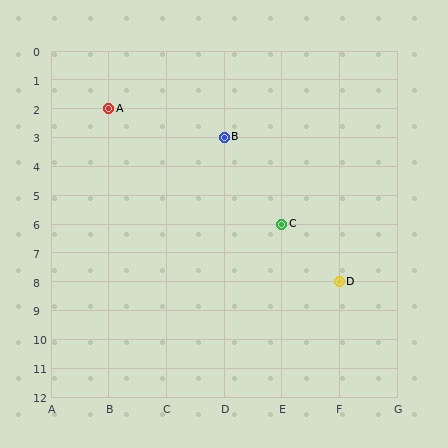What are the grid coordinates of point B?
Point B is at grid coordinates (D, 3).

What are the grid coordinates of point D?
Point D is at grid coordinates (F, 8).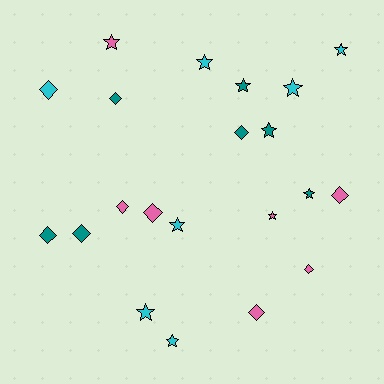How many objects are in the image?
There are 21 objects.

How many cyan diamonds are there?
There is 1 cyan diamond.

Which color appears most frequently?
Pink, with 7 objects.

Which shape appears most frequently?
Star, with 11 objects.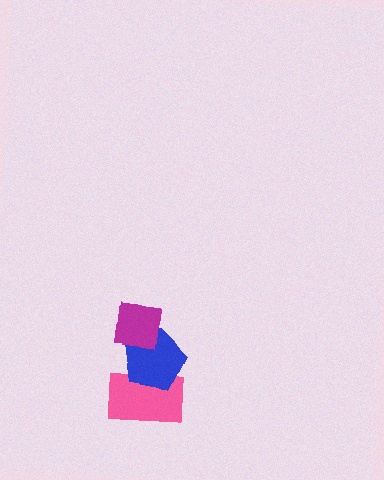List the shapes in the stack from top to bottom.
From top to bottom: the magenta square, the blue pentagon, the pink rectangle.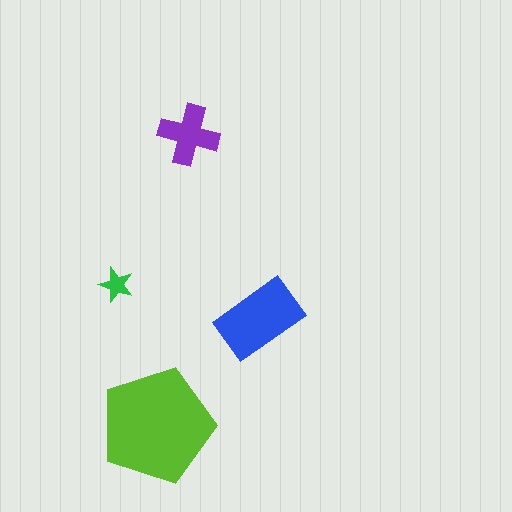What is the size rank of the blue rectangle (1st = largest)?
2nd.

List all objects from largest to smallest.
The lime pentagon, the blue rectangle, the purple cross, the green star.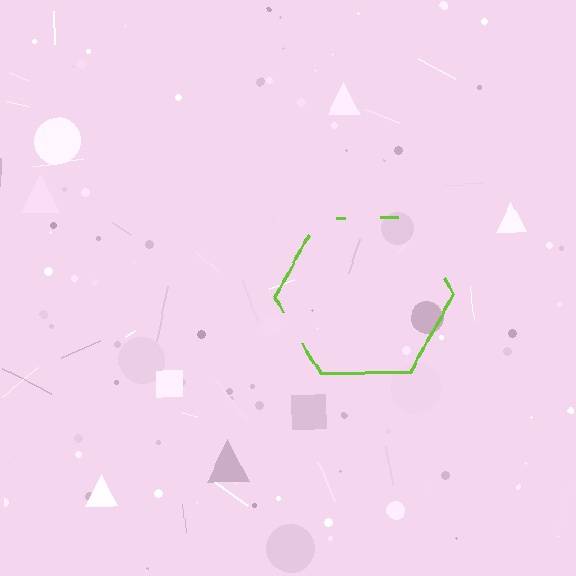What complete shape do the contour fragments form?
The contour fragments form a hexagon.